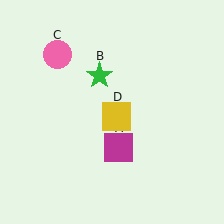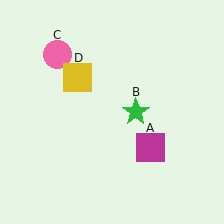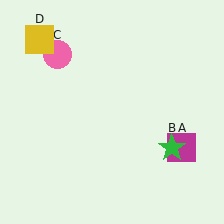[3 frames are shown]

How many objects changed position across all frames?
3 objects changed position: magenta square (object A), green star (object B), yellow square (object D).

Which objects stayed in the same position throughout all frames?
Pink circle (object C) remained stationary.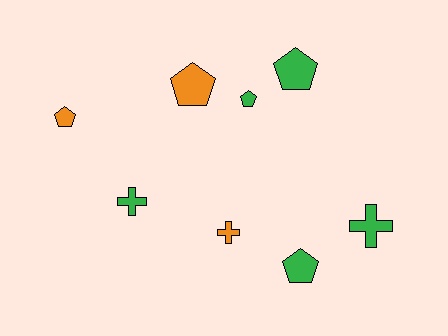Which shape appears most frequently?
Pentagon, with 5 objects.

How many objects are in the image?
There are 8 objects.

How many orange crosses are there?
There is 1 orange cross.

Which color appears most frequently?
Green, with 5 objects.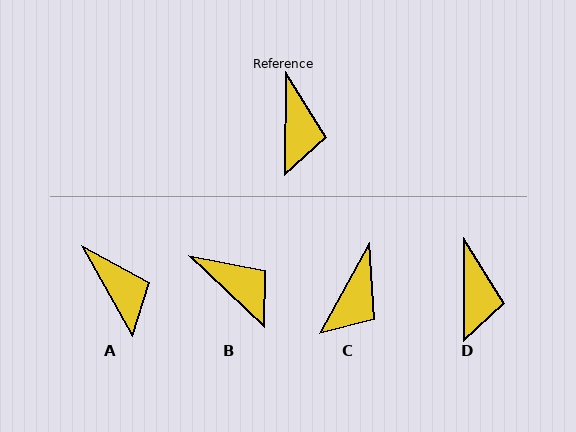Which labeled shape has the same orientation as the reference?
D.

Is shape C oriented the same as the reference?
No, it is off by about 29 degrees.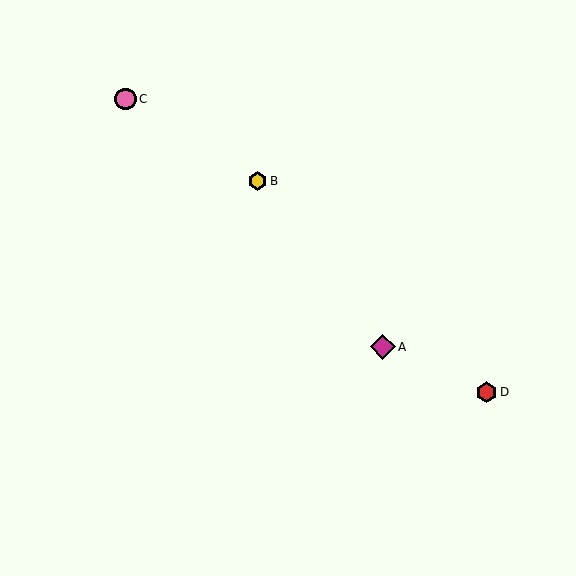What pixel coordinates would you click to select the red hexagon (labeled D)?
Click at (487, 392) to select the red hexagon D.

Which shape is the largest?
The magenta diamond (labeled A) is the largest.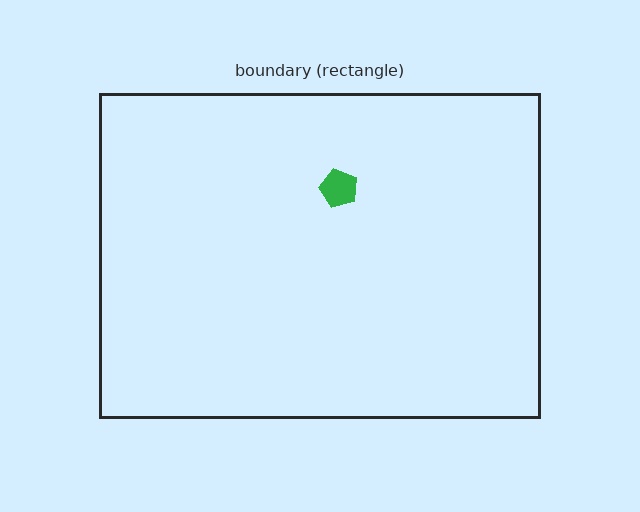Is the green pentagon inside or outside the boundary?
Inside.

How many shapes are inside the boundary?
1 inside, 0 outside.